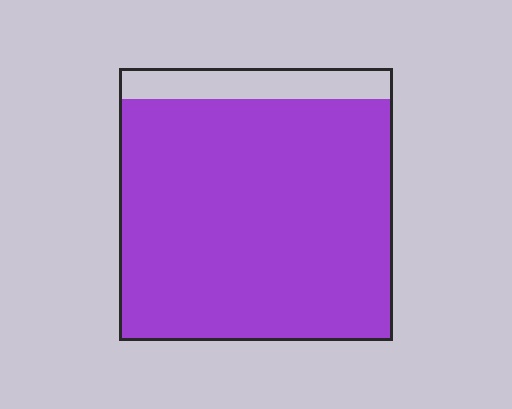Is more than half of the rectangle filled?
Yes.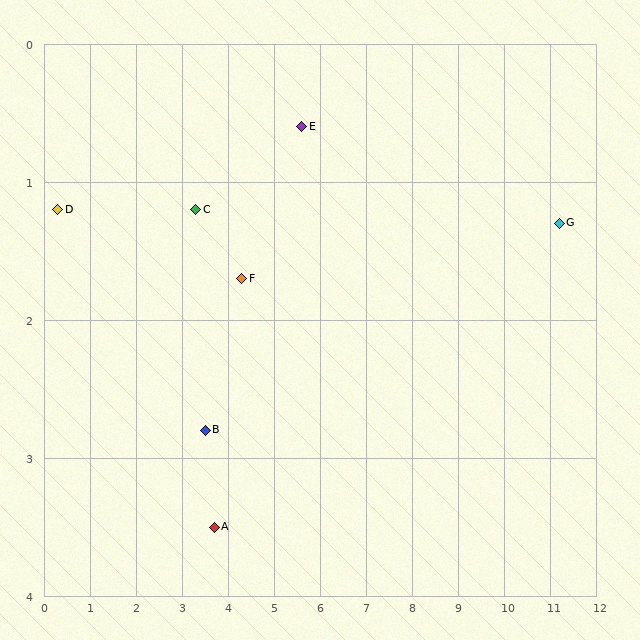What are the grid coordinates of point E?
Point E is at approximately (5.6, 0.6).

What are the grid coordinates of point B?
Point B is at approximately (3.5, 2.8).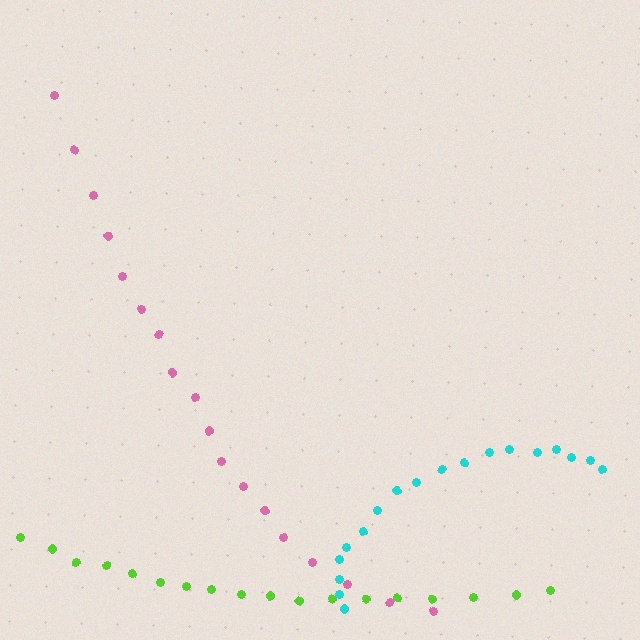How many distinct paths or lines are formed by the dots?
There are 3 distinct paths.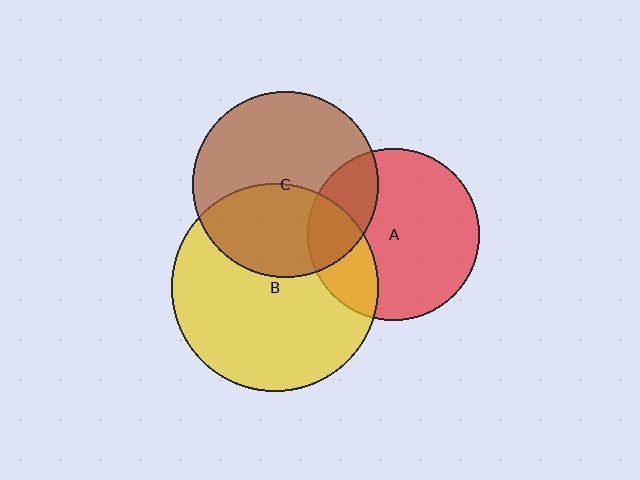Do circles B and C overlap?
Yes.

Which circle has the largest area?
Circle B (yellow).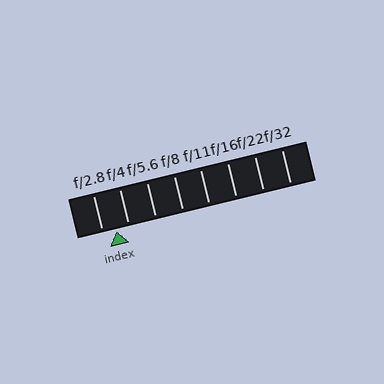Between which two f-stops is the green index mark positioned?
The index mark is between f/2.8 and f/4.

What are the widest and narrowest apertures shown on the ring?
The widest aperture shown is f/2.8 and the narrowest is f/32.